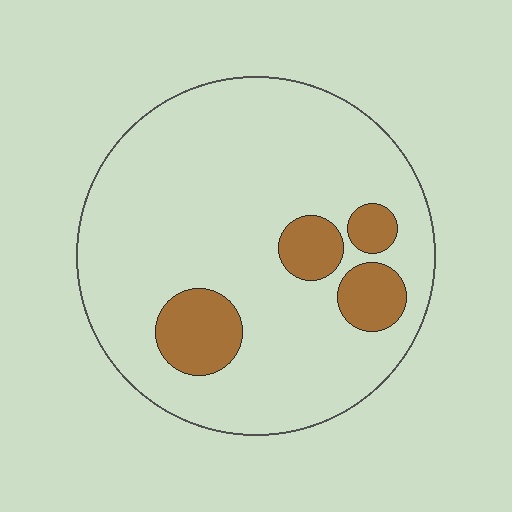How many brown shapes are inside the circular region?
4.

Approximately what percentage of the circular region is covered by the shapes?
Approximately 15%.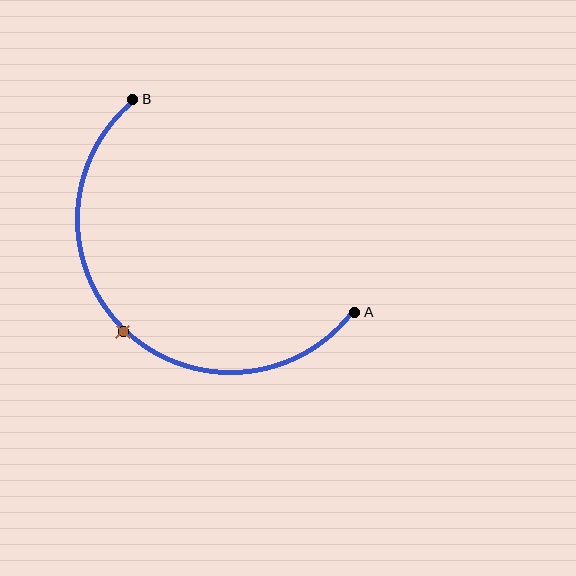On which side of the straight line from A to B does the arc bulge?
The arc bulges below and to the left of the straight line connecting A and B.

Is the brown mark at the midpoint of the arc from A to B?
Yes. The brown mark lies on the arc at equal arc-length from both A and B — it is the arc midpoint.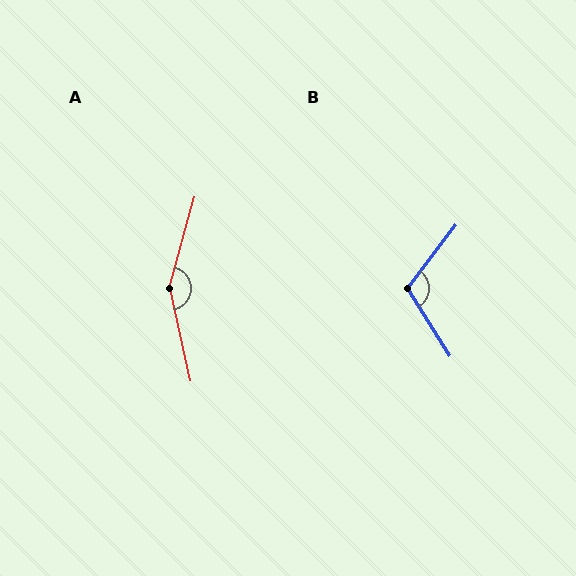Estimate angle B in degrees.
Approximately 110 degrees.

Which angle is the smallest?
B, at approximately 110 degrees.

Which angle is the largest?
A, at approximately 152 degrees.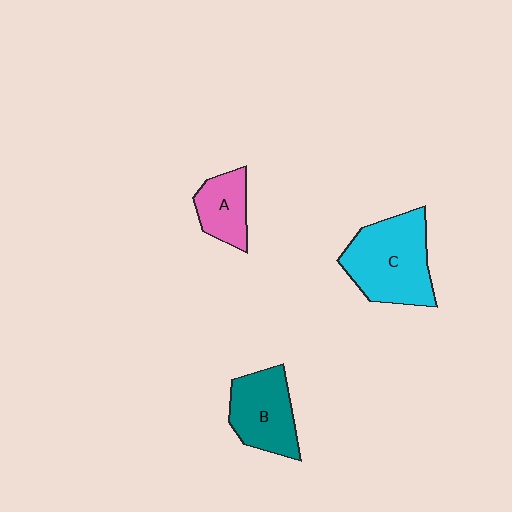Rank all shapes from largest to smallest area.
From largest to smallest: C (cyan), B (teal), A (pink).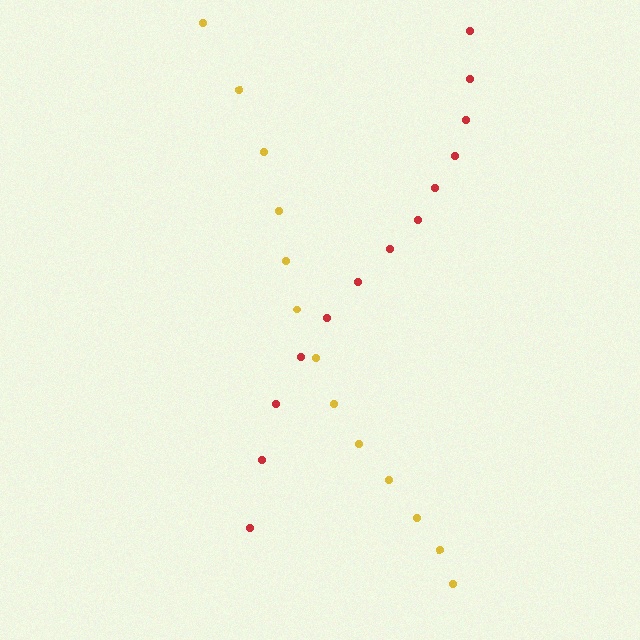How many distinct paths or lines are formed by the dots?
There are 2 distinct paths.